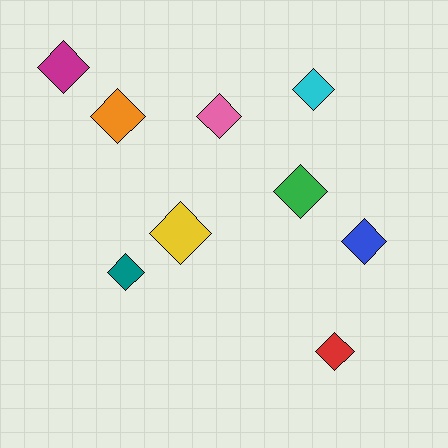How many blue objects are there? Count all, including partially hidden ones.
There is 1 blue object.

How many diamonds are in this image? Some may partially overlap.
There are 9 diamonds.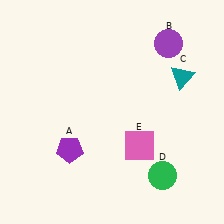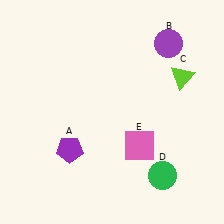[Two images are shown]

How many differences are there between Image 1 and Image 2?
There is 1 difference between the two images.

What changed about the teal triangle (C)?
In Image 1, C is teal. In Image 2, it changed to lime.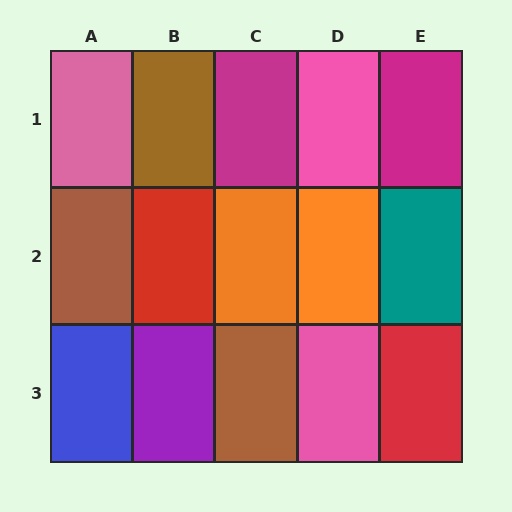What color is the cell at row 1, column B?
Brown.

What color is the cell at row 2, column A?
Brown.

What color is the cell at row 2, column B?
Red.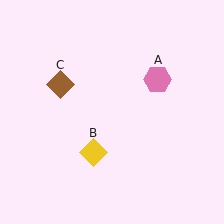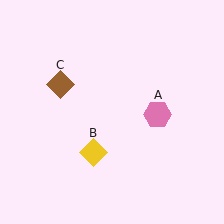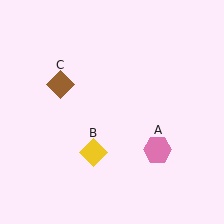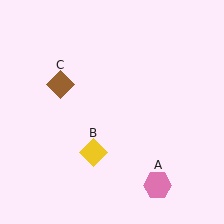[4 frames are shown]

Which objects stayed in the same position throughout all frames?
Yellow diamond (object B) and brown diamond (object C) remained stationary.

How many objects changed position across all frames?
1 object changed position: pink hexagon (object A).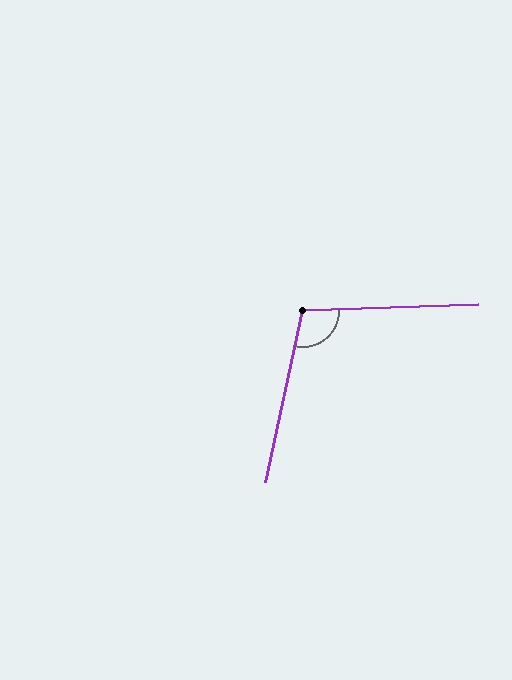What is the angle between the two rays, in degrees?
Approximately 104 degrees.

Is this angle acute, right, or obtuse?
It is obtuse.